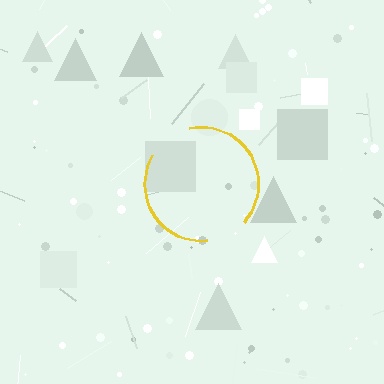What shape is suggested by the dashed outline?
The dashed outline suggests a circle.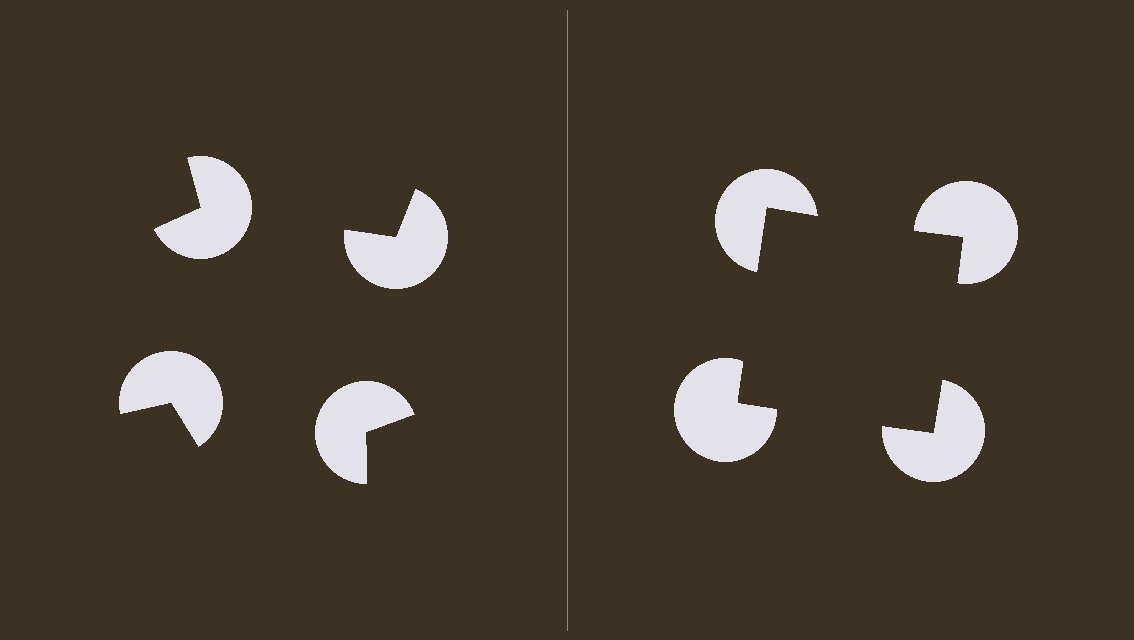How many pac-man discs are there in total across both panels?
8 — 4 on each side.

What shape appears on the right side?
An illusory square.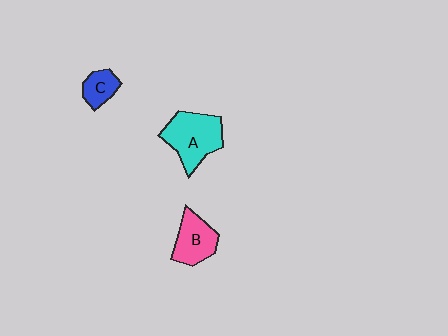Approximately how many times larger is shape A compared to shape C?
Approximately 2.4 times.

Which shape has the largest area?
Shape A (cyan).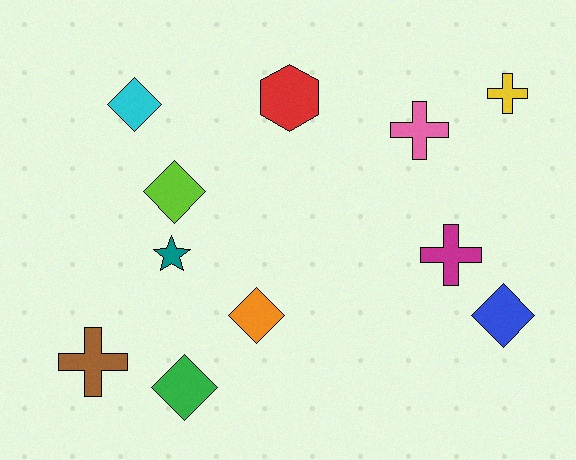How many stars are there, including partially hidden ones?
There is 1 star.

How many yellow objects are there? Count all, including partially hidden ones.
There is 1 yellow object.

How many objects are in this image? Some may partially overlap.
There are 11 objects.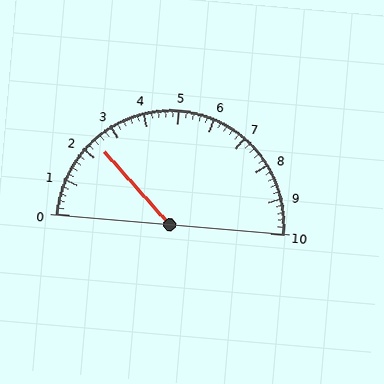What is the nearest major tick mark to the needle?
The nearest major tick mark is 2.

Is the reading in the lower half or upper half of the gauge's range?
The reading is in the lower half of the range (0 to 10).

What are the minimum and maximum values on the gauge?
The gauge ranges from 0 to 10.